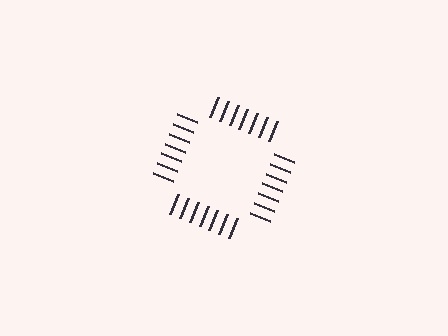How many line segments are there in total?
28 — 7 along each of the 4 edges.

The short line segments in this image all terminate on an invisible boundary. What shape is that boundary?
An illusory square — the line segments terminate on its edges but no continuous stroke is drawn.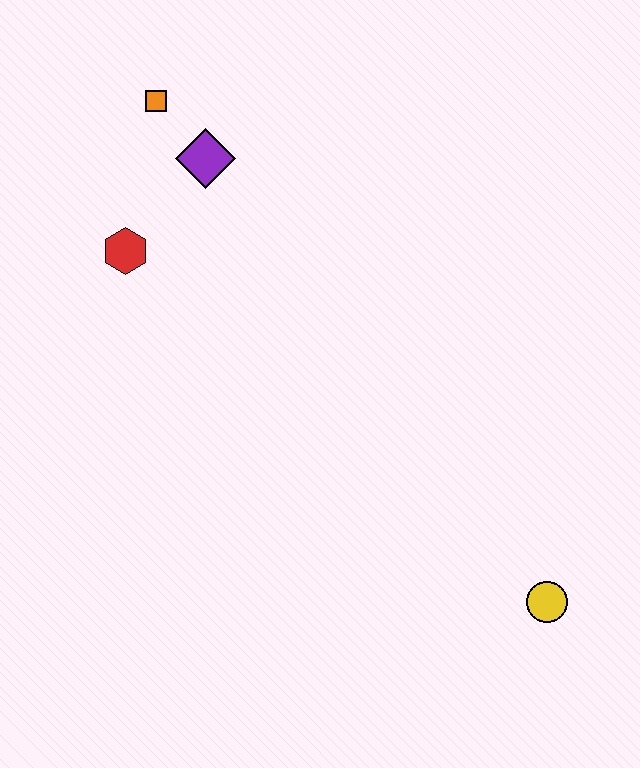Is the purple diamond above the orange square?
No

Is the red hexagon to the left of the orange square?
Yes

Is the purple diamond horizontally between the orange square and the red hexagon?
No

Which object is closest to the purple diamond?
The orange square is closest to the purple diamond.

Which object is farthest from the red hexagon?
The yellow circle is farthest from the red hexagon.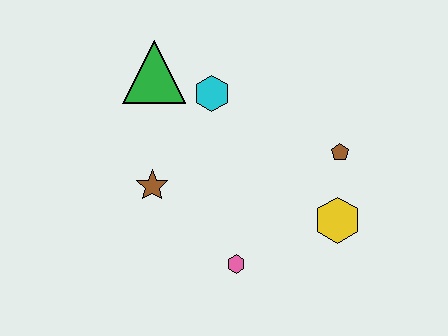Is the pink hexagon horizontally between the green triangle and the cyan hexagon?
No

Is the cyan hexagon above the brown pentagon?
Yes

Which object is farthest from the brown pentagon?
The green triangle is farthest from the brown pentagon.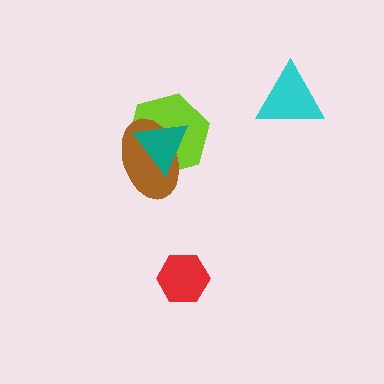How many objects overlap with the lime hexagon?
2 objects overlap with the lime hexagon.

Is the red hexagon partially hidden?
No, no other shape covers it.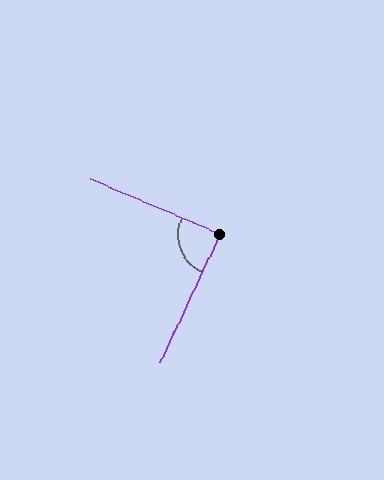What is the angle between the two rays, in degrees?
Approximately 88 degrees.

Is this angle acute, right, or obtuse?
It is approximately a right angle.